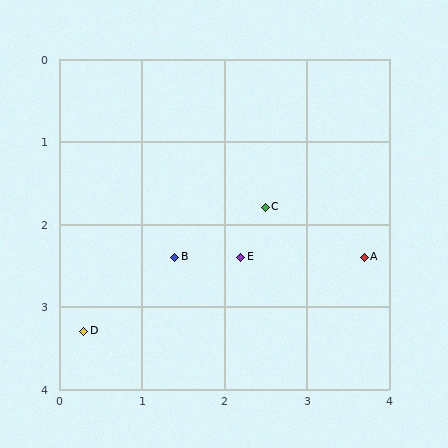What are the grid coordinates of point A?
Point A is at approximately (3.7, 2.4).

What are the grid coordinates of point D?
Point D is at approximately (0.3, 3.3).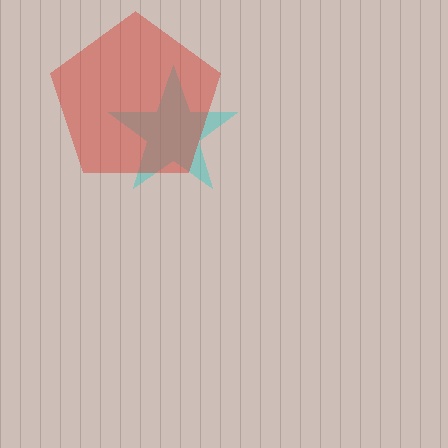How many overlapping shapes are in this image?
There are 2 overlapping shapes in the image.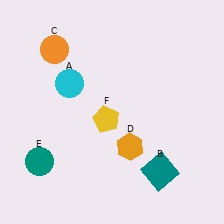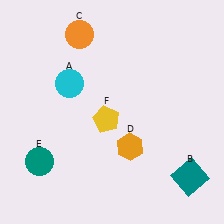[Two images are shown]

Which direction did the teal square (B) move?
The teal square (B) moved right.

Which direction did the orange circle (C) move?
The orange circle (C) moved right.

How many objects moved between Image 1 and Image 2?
2 objects moved between the two images.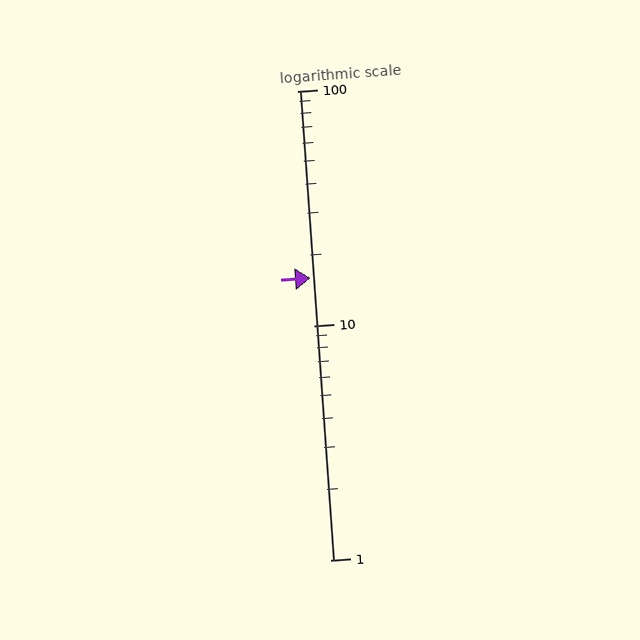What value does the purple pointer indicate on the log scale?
The pointer indicates approximately 16.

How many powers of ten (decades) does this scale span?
The scale spans 2 decades, from 1 to 100.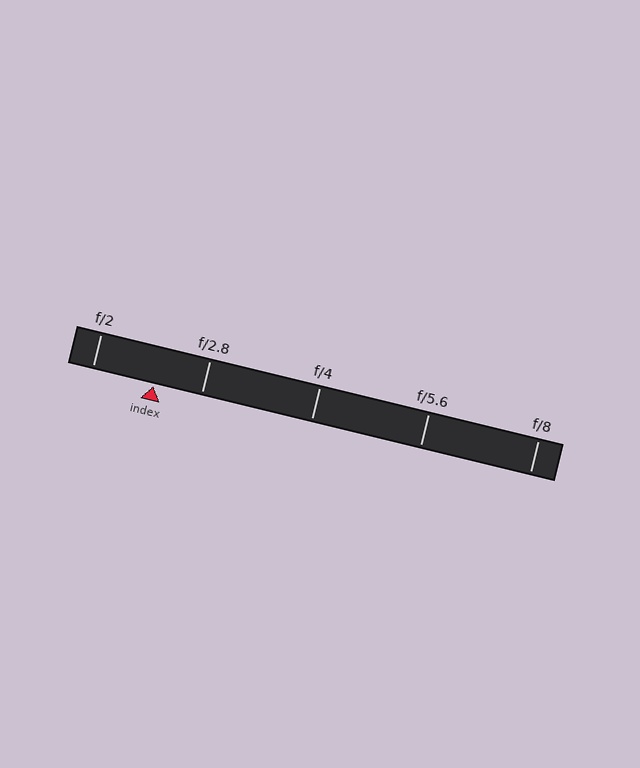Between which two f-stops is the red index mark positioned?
The index mark is between f/2 and f/2.8.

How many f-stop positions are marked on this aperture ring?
There are 5 f-stop positions marked.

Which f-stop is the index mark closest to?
The index mark is closest to f/2.8.